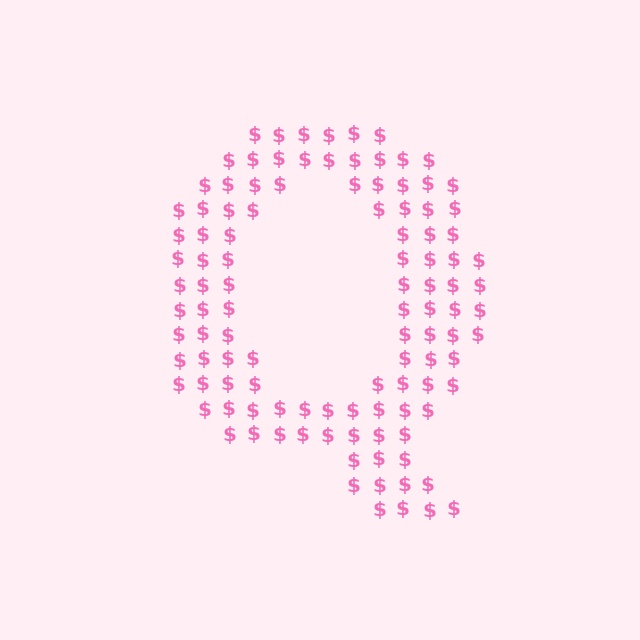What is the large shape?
The large shape is the letter Q.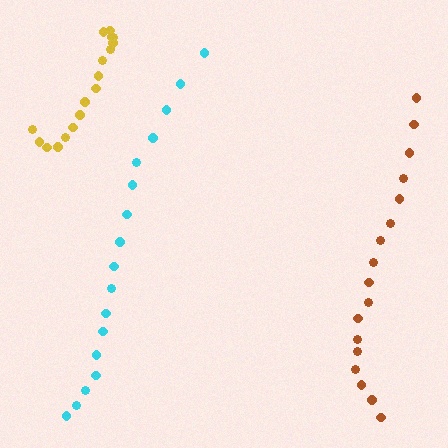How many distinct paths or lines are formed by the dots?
There are 3 distinct paths.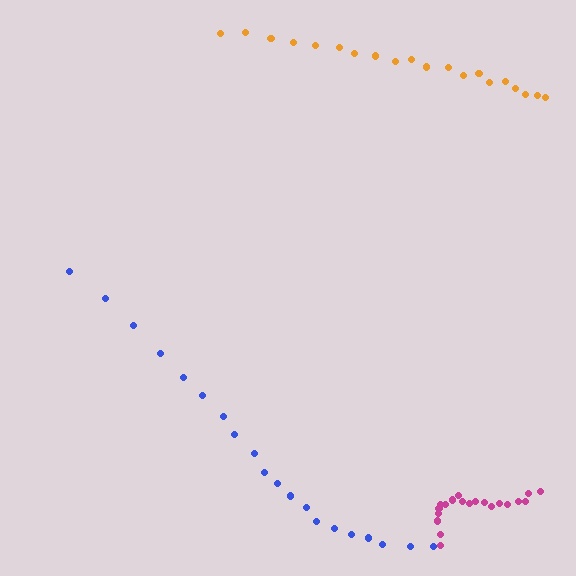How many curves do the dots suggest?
There are 3 distinct paths.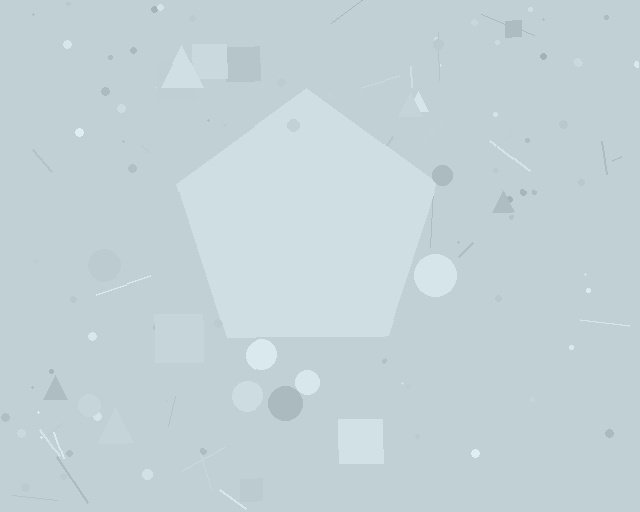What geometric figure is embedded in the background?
A pentagon is embedded in the background.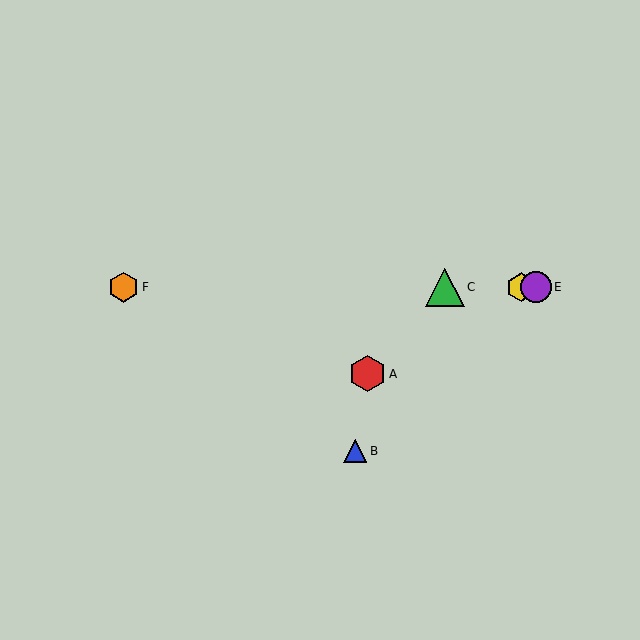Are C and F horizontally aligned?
Yes, both are at y≈287.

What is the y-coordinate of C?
Object C is at y≈287.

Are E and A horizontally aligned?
No, E is at y≈287 and A is at y≈374.